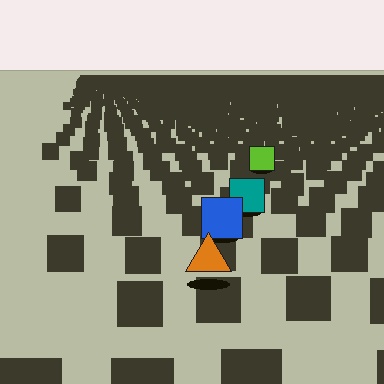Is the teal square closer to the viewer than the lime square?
Yes. The teal square is closer — you can tell from the texture gradient: the ground texture is coarser near it.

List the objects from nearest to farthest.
From nearest to farthest: the orange triangle, the blue square, the teal square, the lime square.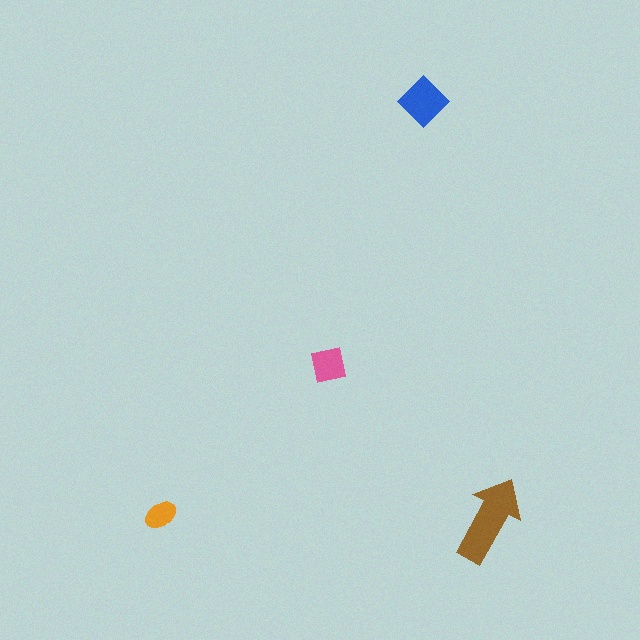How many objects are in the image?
There are 4 objects in the image.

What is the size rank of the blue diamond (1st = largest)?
2nd.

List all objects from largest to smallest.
The brown arrow, the blue diamond, the pink square, the orange ellipse.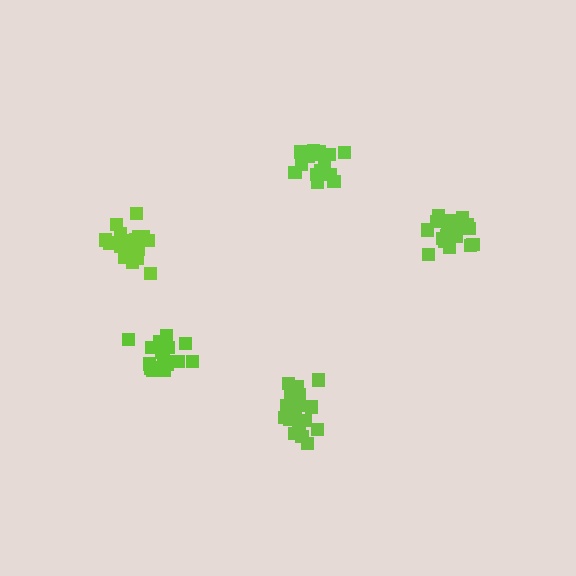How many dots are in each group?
Group 1: 17 dots, Group 2: 19 dots, Group 3: 18 dots, Group 4: 20 dots, Group 5: 17 dots (91 total).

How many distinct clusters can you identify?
There are 5 distinct clusters.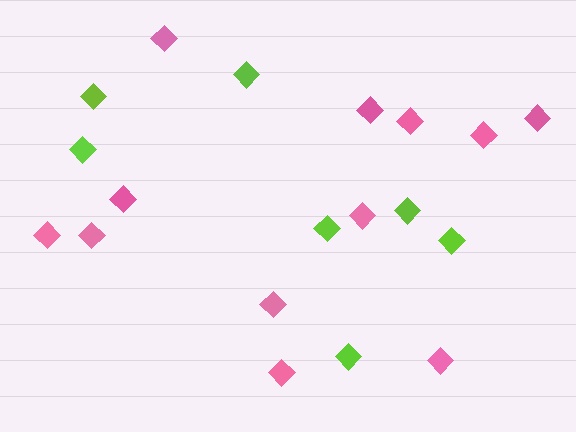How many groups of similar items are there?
There are 2 groups: one group of lime diamonds (7) and one group of pink diamonds (12).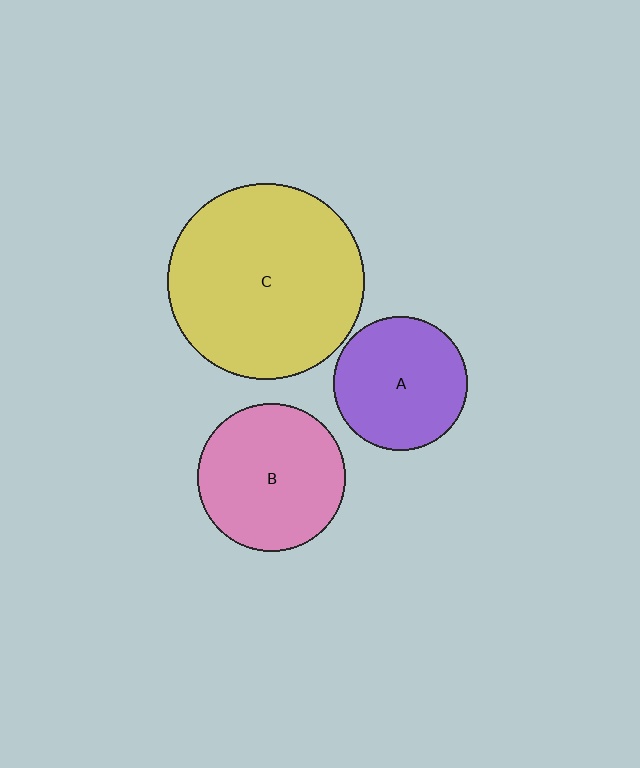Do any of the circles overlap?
No, none of the circles overlap.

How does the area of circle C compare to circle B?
Approximately 1.8 times.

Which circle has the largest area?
Circle C (yellow).